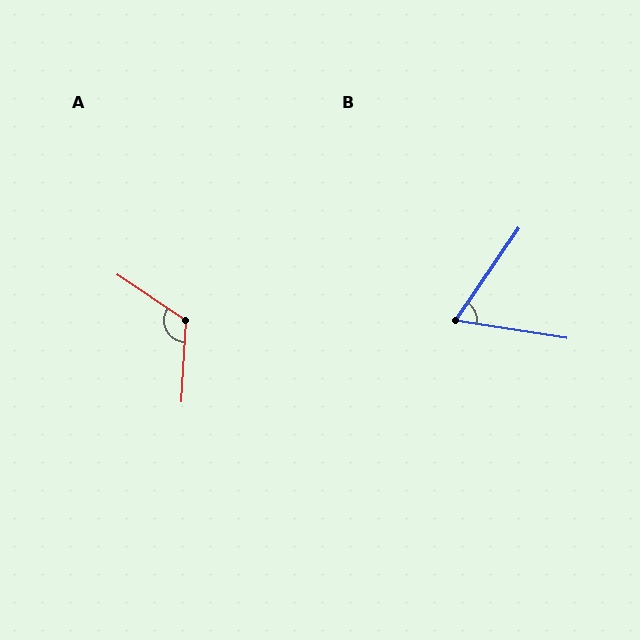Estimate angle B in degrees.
Approximately 64 degrees.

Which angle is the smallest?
B, at approximately 64 degrees.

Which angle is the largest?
A, at approximately 121 degrees.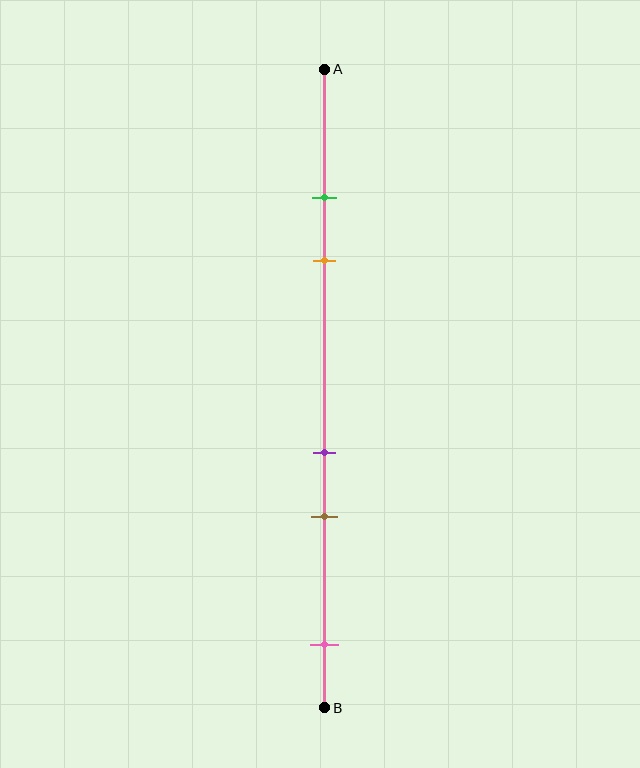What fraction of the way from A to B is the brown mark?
The brown mark is approximately 70% (0.7) of the way from A to B.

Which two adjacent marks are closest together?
The green and orange marks are the closest adjacent pair.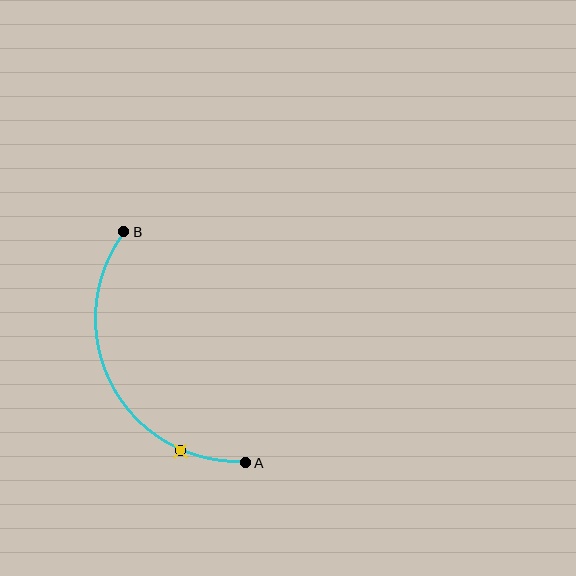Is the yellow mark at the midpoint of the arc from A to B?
No. The yellow mark lies on the arc but is closer to endpoint A. The arc midpoint would be at the point on the curve equidistant along the arc from both A and B.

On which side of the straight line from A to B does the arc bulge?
The arc bulges to the left of the straight line connecting A and B.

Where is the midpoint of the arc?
The arc midpoint is the point on the curve farthest from the straight line joining A and B. It sits to the left of that line.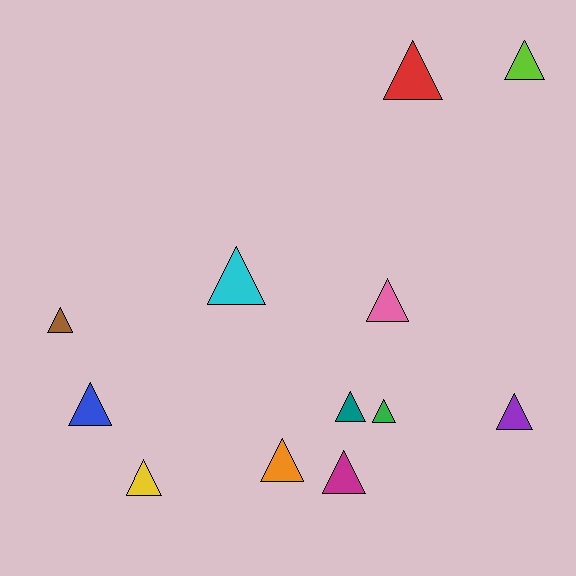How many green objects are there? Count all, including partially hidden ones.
There is 1 green object.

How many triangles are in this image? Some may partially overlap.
There are 12 triangles.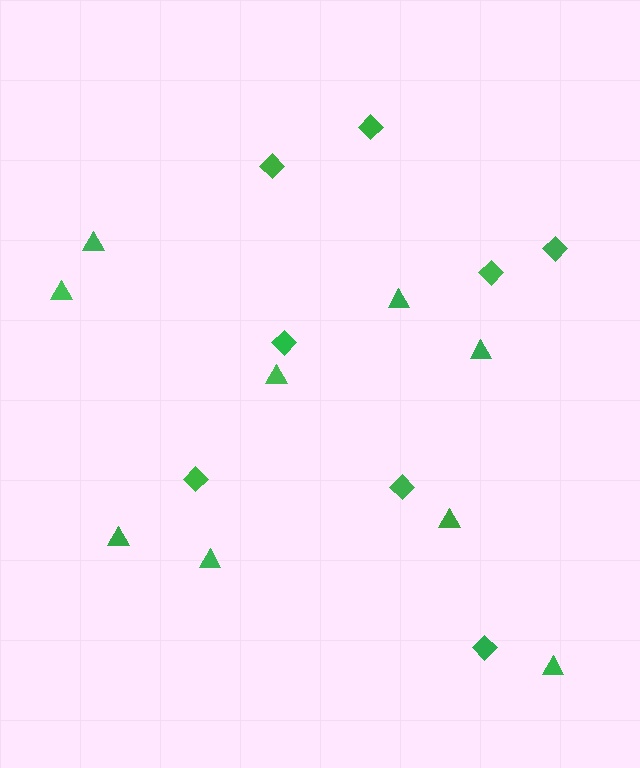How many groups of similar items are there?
There are 2 groups: one group of triangles (9) and one group of diamonds (8).